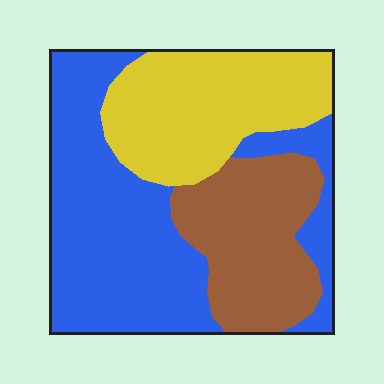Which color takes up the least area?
Brown, at roughly 25%.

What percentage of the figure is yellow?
Yellow covers 29% of the figure.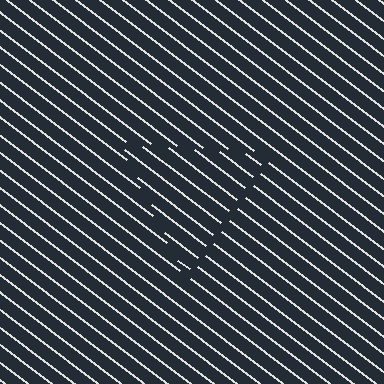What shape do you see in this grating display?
An illusory triangle. The interior of the shape contains the same grating, shifted by half a period — the contour is defined by the phase discontinuity where line-ends from the inner and outer gratings abut.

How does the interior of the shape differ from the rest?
The interior of the shape contains the same grating, shifted by half a period — the contour is defined by the phase discontinuity where line-ends from the inner and outer gratings abut.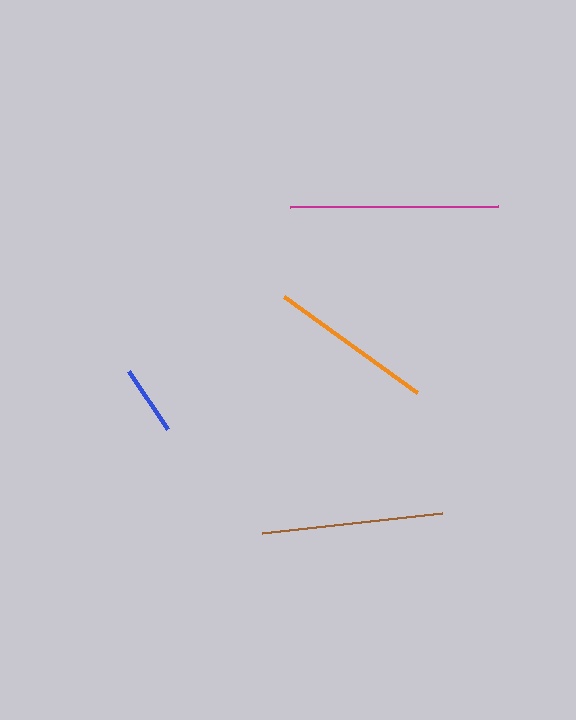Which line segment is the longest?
The magenta line is the longest at approximately 208 pixels.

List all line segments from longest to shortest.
From longest to shortest: magenta, brown, orange, blue.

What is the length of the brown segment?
The brown segment is approximately 181 pixels long.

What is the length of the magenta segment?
The magenta segment is approximately 208 pixels long.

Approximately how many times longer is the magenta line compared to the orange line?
The magenta line is approximately 1.3 times the length of the orange line.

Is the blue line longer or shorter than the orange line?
The orange line is longer than the blue line.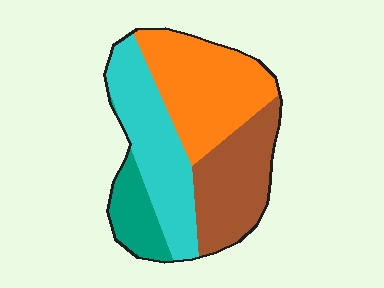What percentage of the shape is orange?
Orange takes up between a sixth and a third of the shape.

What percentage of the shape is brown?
Brown covers around 25% of the shape.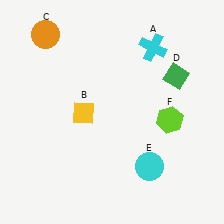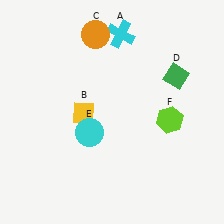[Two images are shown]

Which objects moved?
The objects that moved are: the cyan cross (A), the orange circle (C), the cyan circle (E).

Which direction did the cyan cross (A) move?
The cyan cross (A) moved left.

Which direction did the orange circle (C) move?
The orange circle (C) moved right.